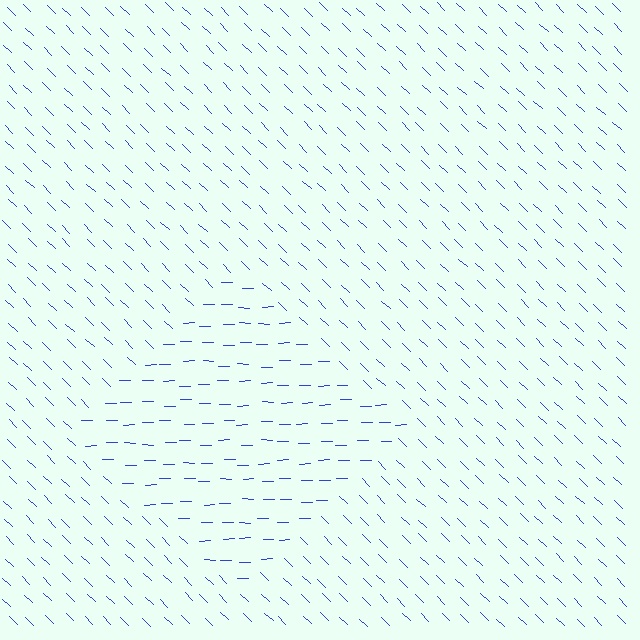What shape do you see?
I see a diamond.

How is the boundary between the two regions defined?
The boundary is defined purely by a change in line orientation (approximately 45 degrees difference). All lines are the same color and thickness.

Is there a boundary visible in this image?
Yes, there is a texture boundary formed by a change in line orientation.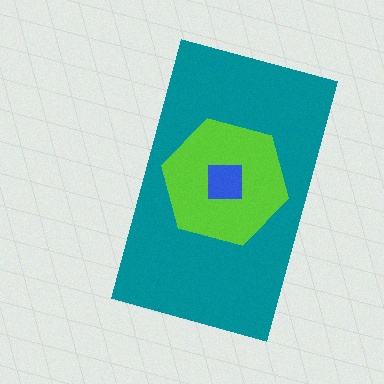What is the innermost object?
The blue square.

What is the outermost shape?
The teal rectangle.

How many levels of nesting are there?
3.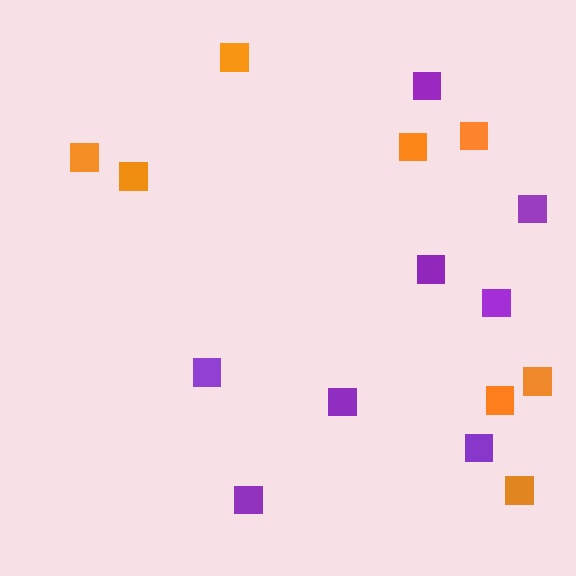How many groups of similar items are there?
There are 2 groups: one group of purple squares (8) and one group of orange squares (8).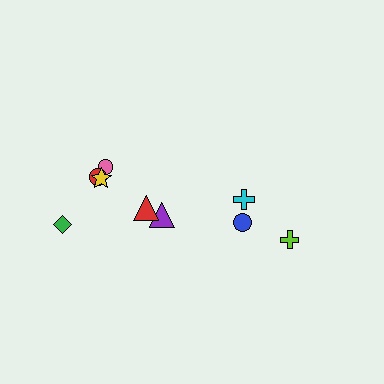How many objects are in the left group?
There are 6 objects.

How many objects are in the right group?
There are 3 objects.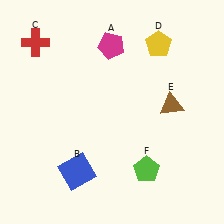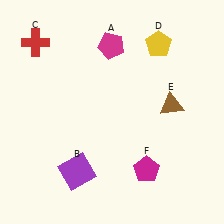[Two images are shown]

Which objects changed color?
B changed from blue to purple. F changed from lime to magenta.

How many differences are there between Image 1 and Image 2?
There are 2 differences between the two images.